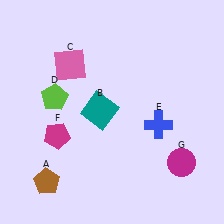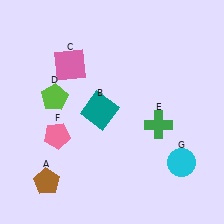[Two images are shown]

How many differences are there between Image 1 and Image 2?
There are 3 differences between the two images.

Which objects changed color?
E changed from blue to green. F changed from magenta to pink. G changed from magenta to cyan.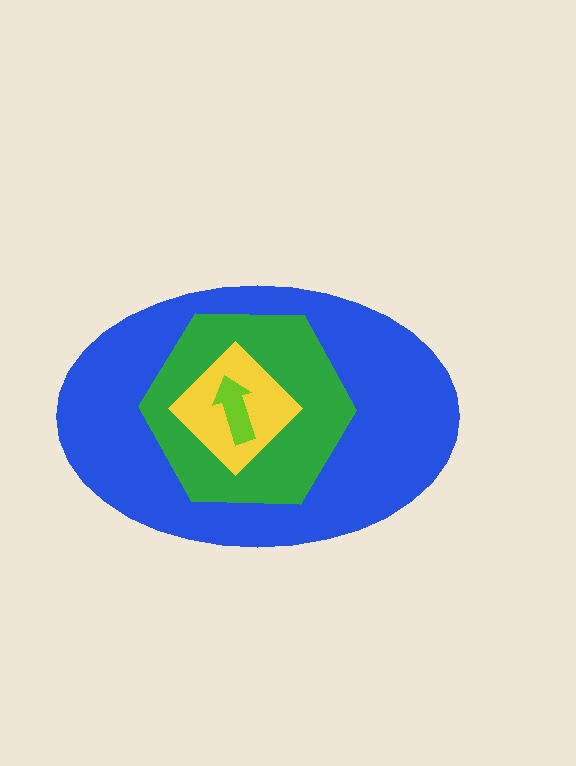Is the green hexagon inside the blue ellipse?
Yes.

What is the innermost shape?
The lime arrow.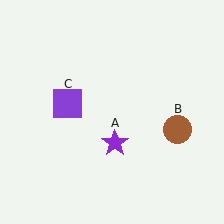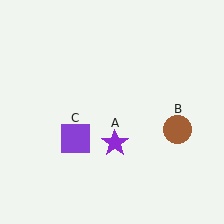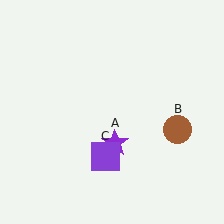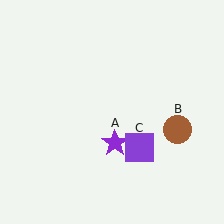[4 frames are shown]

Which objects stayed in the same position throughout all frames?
Purple star (object A) and brown circle (object B) remained stationary.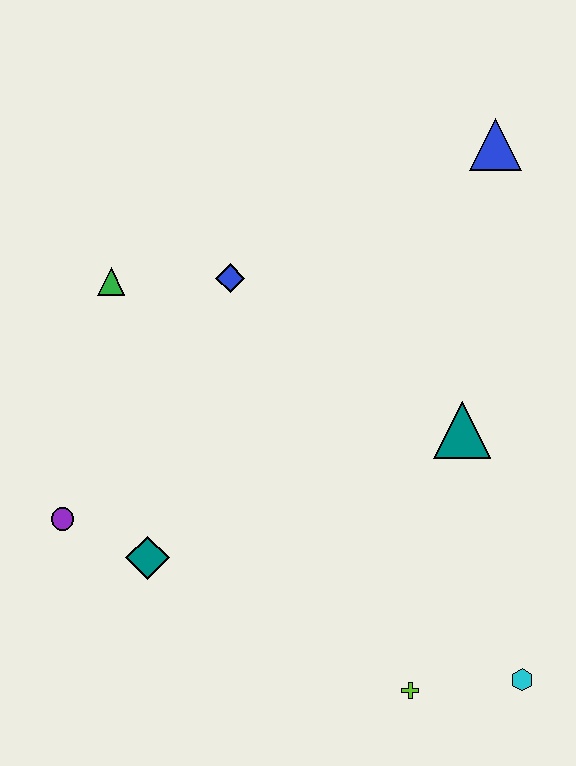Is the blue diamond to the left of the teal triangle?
Yes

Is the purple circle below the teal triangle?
Yes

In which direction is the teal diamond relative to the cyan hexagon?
The teal diamond is to the left of the cyan hexagon.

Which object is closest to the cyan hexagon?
The lime cross is closest to the cyan hexagon.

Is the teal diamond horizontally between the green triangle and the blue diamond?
Yes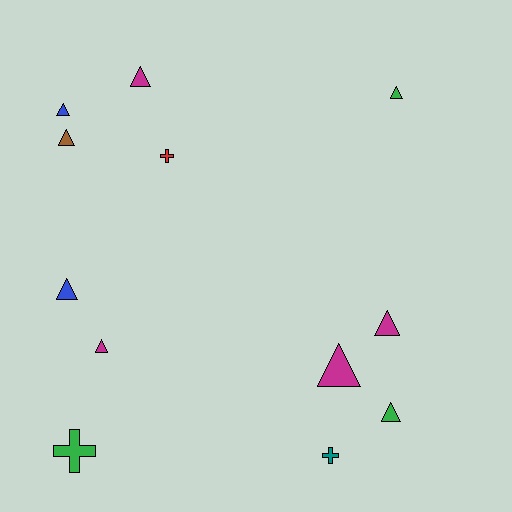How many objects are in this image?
There are 12 objects.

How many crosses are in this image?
There are 3 crosses.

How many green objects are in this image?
There are 3 green objects.